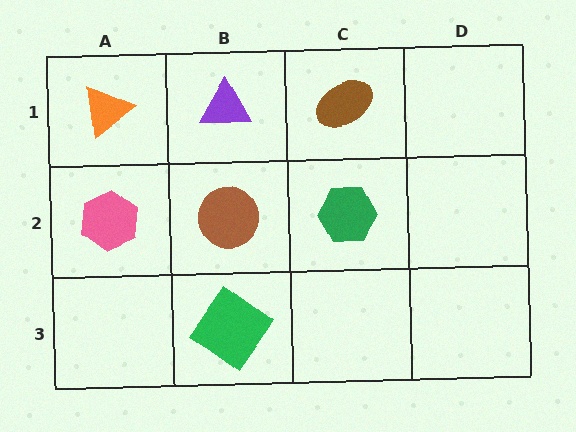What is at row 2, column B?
A brown circle.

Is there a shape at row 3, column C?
No, that cell is empty.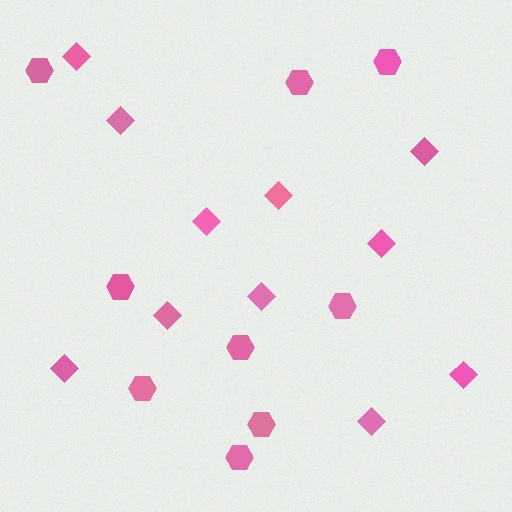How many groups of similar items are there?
There are 2 groups: one group of hexagons (9) and one group of diamonds (11).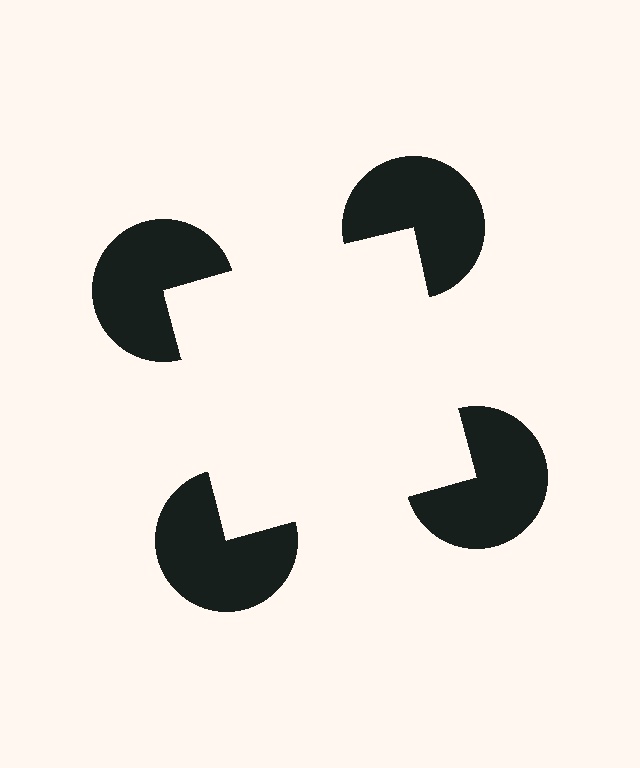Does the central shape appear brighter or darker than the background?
It typically appears slightly brighter than the background, even though no actual brightness change is drawn.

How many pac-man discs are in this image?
There are 4 — one at each vertex of the illusory square.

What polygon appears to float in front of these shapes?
An illusory square — its edges are inferred from the aligned wedge cuts in the pac-man discs, not physically drawn.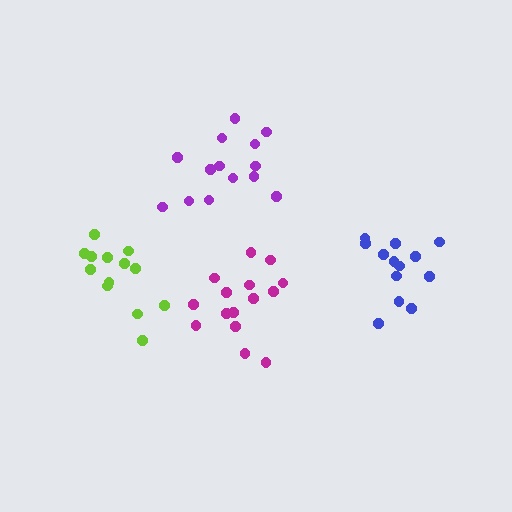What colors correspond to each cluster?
The clusters are colored: blue, magenta, lime, purple.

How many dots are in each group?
Group 1: 13 dots, Group 2: 15 dots, Group 3: 13 dots, Group 4: 14 dots (55 total).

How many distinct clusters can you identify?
There are 4 distinct clusters.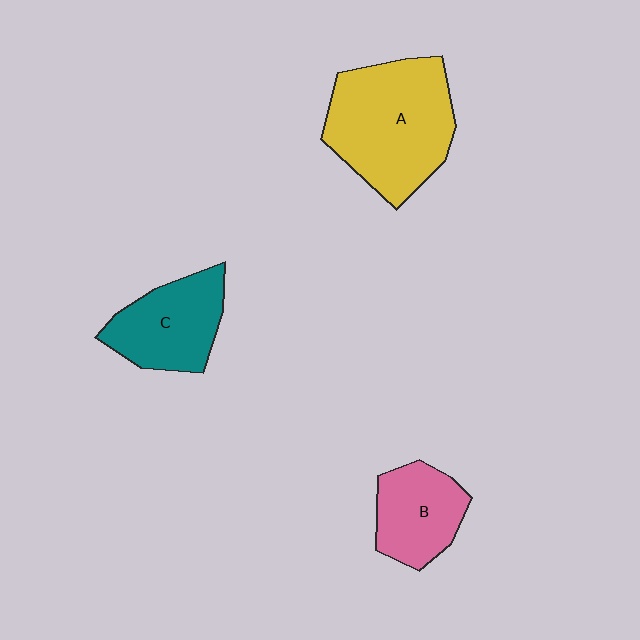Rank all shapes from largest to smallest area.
From largest to smallest: A (yellow), C (teal), B (pink).